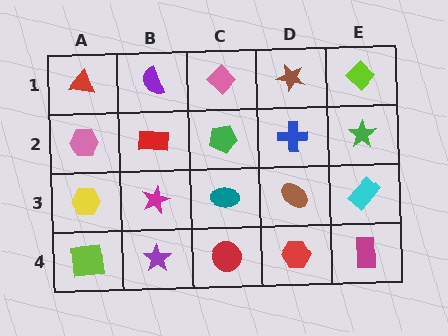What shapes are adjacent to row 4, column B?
A magenta star (row 3, column B), a lime square (row 4, column A), a red circle (row 4, column C).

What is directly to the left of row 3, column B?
A yellow hexagon.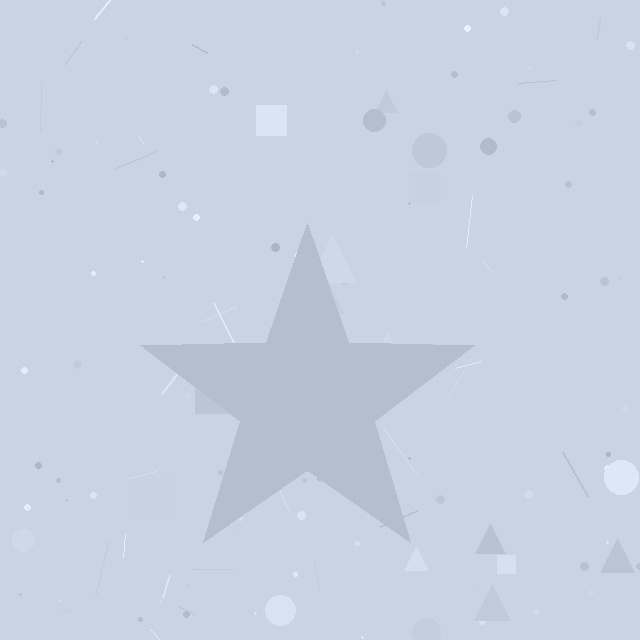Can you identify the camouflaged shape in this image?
The camouflaged shape is a star.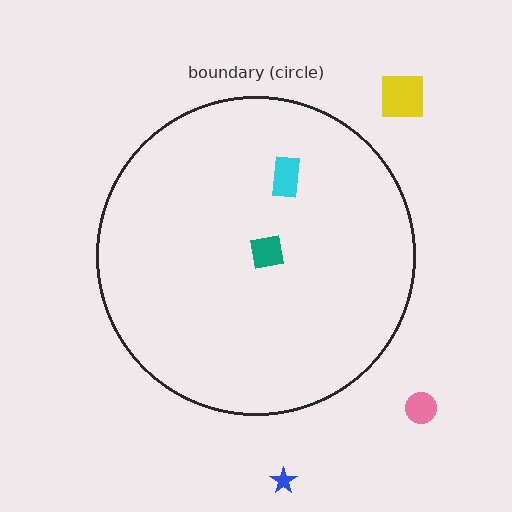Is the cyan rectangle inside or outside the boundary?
Inside.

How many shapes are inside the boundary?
2 inside, 3 outside.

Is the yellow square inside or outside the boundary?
Outside.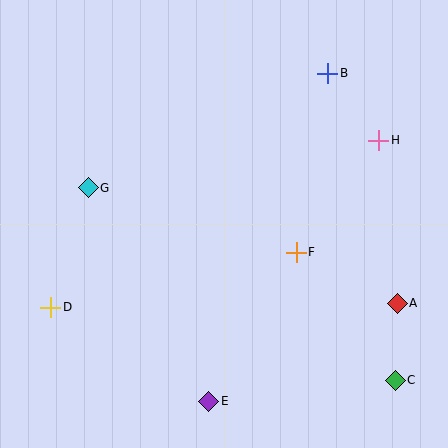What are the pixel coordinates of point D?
Point D is at (51, 307).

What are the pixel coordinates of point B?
Point B is at (328, 73).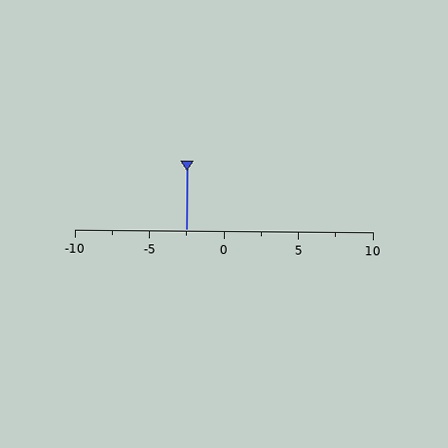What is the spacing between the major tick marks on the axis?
The major ticks are spaced 5 apart.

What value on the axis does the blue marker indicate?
The marker indicates approximately -2.5.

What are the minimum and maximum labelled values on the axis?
The axis runs from -10 to 10.